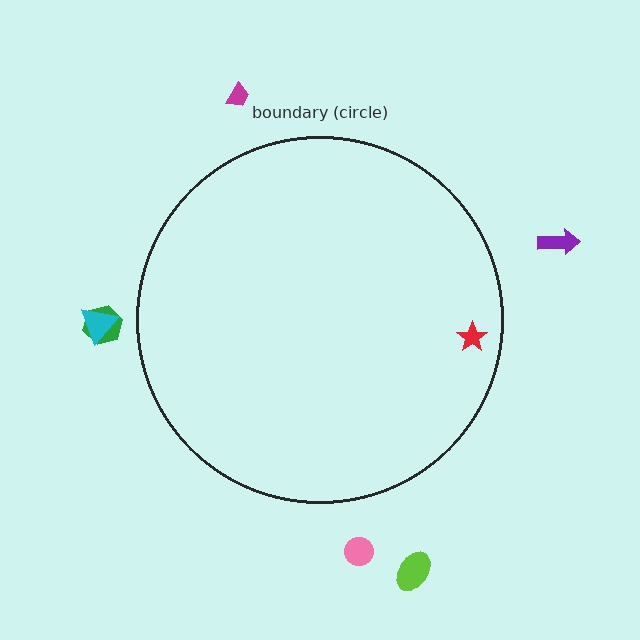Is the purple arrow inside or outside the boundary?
Outside.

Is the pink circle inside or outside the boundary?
Outside.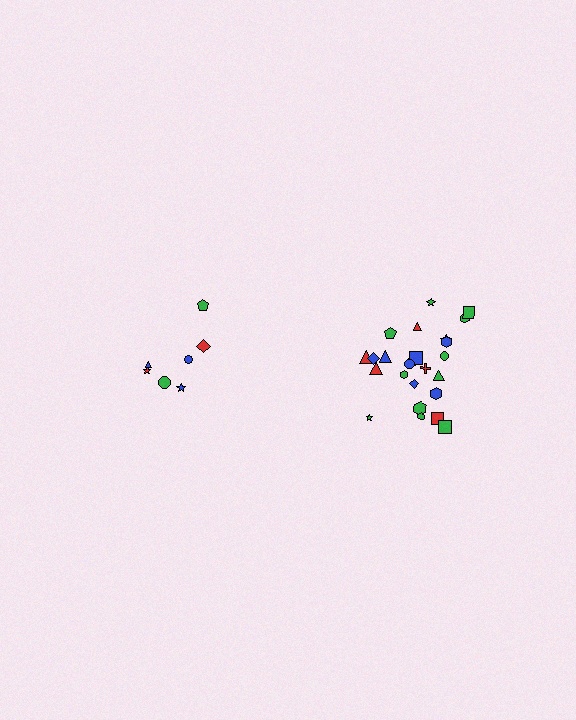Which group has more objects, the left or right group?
The right group.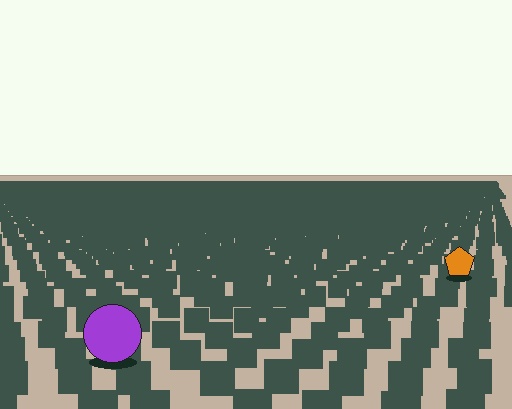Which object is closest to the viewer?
The purple circle is closest. The texture marks near it are larger and more spread out.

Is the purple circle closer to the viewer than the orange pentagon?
Yes. The purple circle is closer — you can tell from the texture gradient: the ground texture is coarser near it.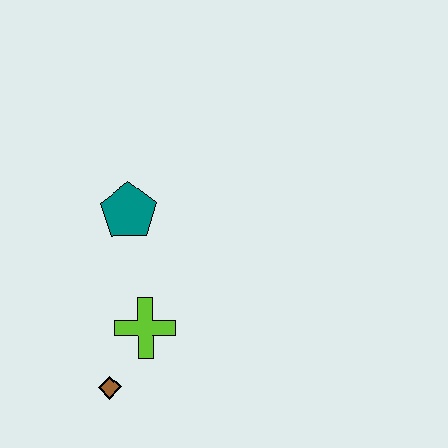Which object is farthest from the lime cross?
The teal pentagon is farthest from the lime cross.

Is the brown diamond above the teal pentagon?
No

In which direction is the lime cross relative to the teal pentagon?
The lime cross is below the teal pentagon.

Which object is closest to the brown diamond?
The lime cross is closest to the brown diamond.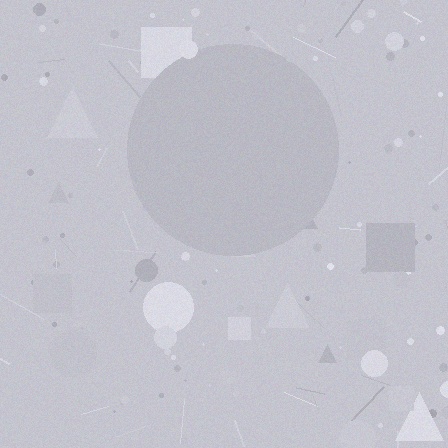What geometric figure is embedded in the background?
A circle is embedded in the background.